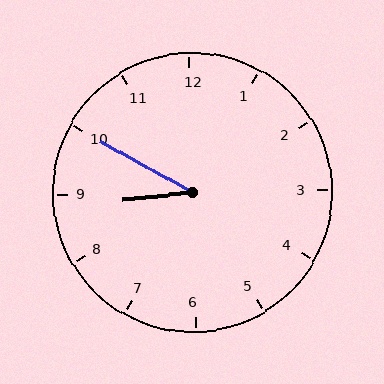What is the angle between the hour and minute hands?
Approximately 35 degrees.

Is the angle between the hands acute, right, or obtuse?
It is acute.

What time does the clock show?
8:50.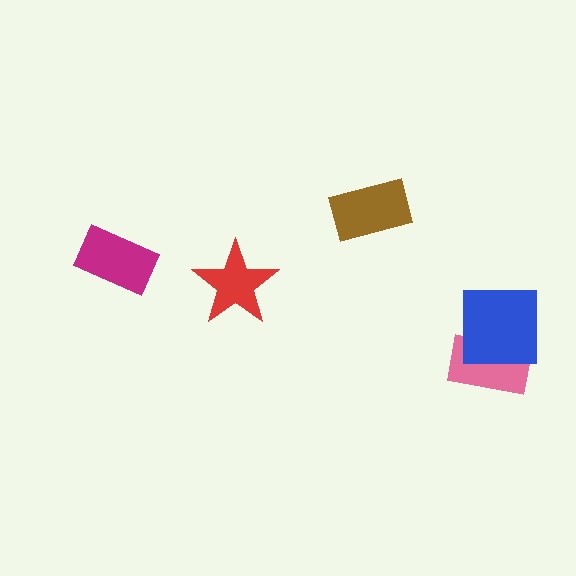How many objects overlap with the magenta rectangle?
0 objects overlap with the magenta rectangle.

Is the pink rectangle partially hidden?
Yes, it is partially covered by another shape.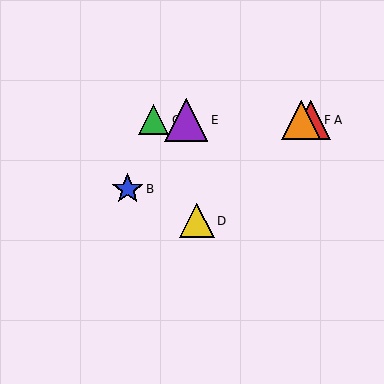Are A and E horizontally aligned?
Yes, both are at y≈120.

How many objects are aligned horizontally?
4 objects (A, C, E, F) are aligned horizontally.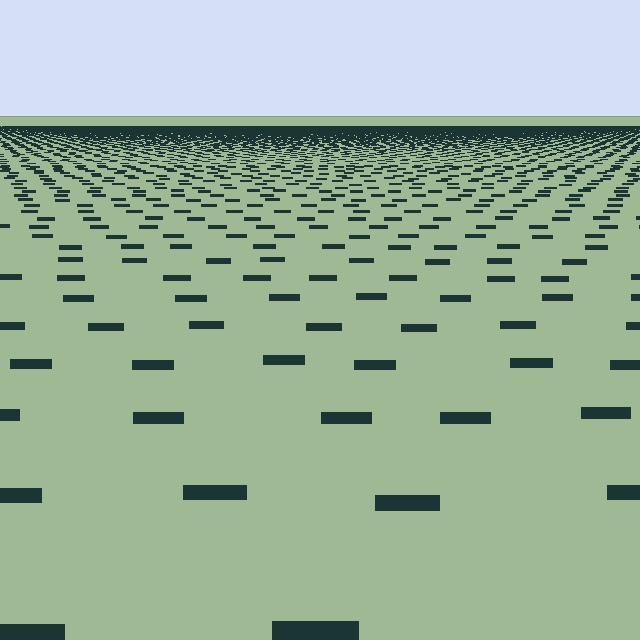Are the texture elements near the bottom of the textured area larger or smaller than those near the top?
Larger. Near the bottom, elements are closer to the viewer and appear at a bigger on-screen size.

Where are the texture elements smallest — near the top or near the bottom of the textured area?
Near the top.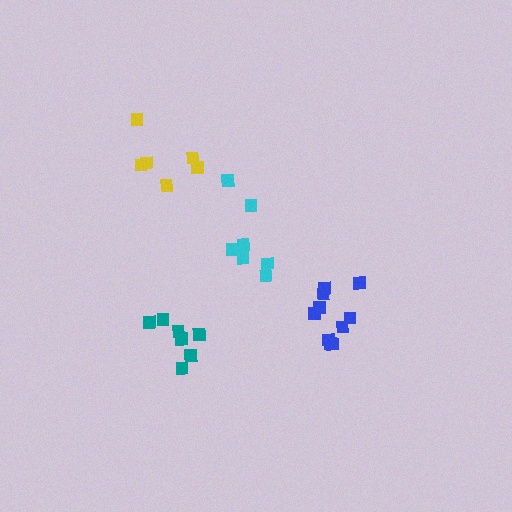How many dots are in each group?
Group 1: 10 dots, Group 2: 8 dots, Group 3: 6 dots, Group 4: 7 dots (31 total).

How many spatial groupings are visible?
There are 4 spatial groupings.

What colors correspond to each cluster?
The clusters are colored: blue, cyan, yellow, teal.